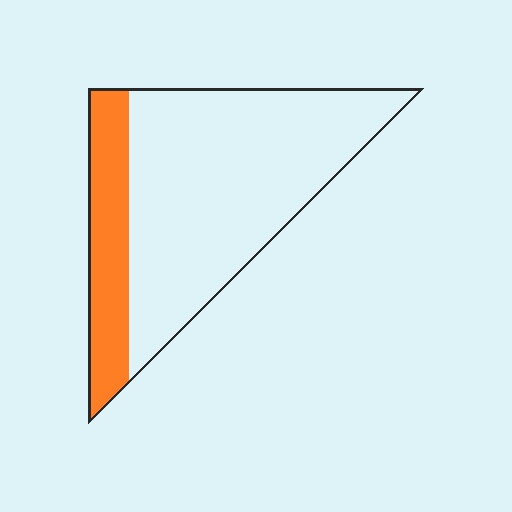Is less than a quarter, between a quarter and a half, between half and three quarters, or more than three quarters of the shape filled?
Less than a quarter.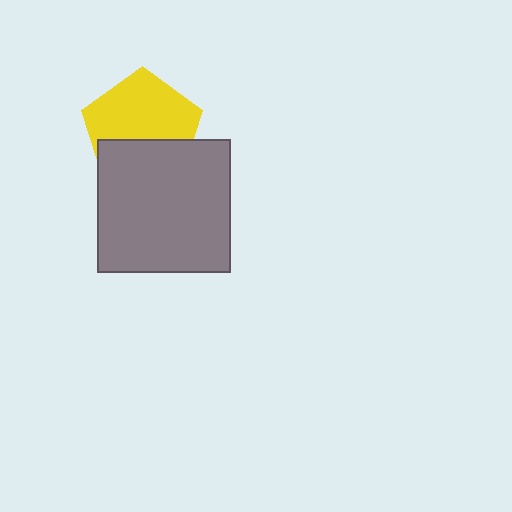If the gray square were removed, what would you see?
You would see the complete yellow pentagon.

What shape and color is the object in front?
The object in front is a gray square.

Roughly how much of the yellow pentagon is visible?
About half of it is visible (roughly 61%).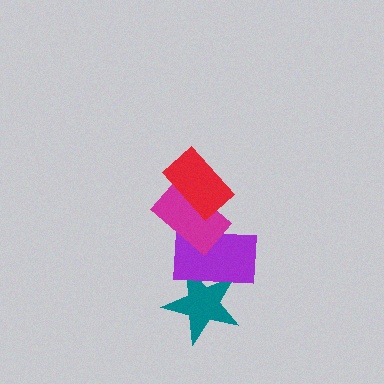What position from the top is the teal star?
The teal star is 4th from the top.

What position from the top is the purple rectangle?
The purple rectangle is 3rd from the top.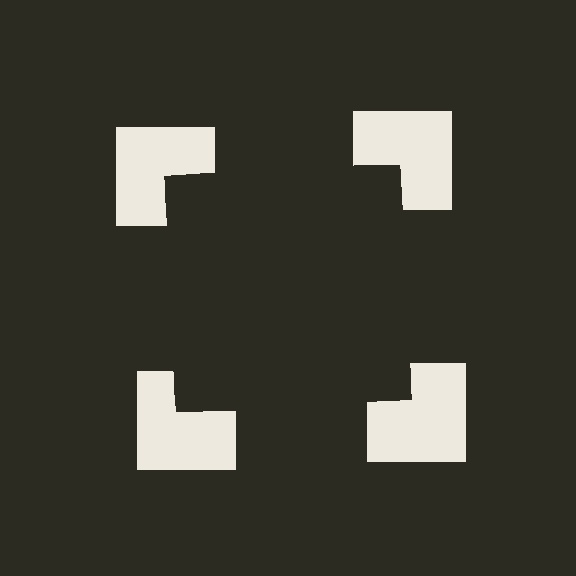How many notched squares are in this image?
There are 4 — one at each vertex of the illusory square.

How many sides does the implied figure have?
4 sides.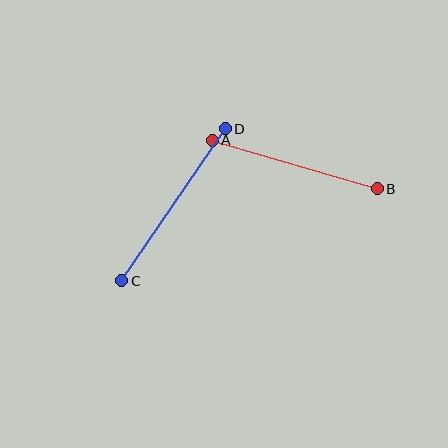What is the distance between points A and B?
The distance is approximately 172 pixels.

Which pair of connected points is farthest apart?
Points C and D are farthest apart.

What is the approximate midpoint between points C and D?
The midpoint is at approximately (174, 205) pixels.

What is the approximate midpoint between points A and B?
The midpoint is at approximately (295, 164) pixels.